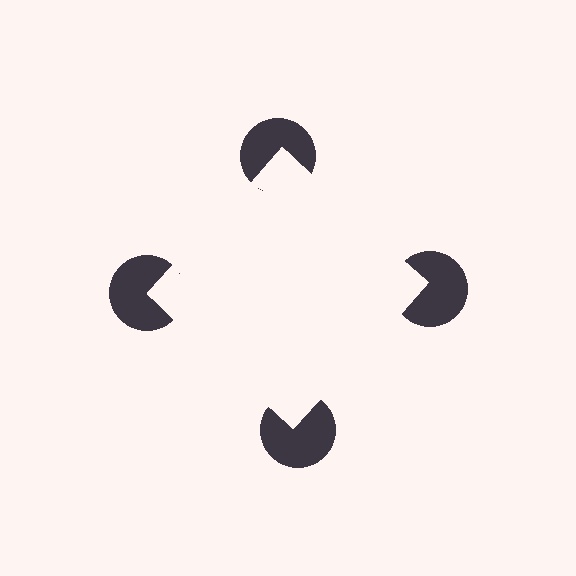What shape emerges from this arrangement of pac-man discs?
An illusory square — its edges are inferred from the aligned wedge cuts in the pac-man discs, not physically drawn.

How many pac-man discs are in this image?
There are 4 — one at each vertex of the illusory square.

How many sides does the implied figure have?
4 sides.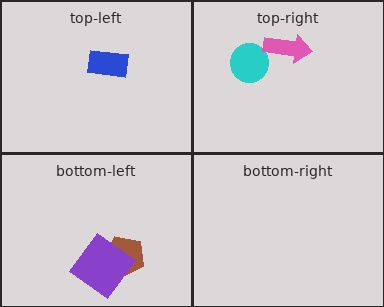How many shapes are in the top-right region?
2.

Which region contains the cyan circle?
The top-right region.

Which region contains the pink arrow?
The top-right region.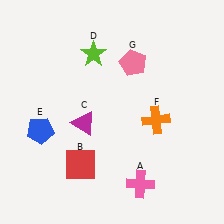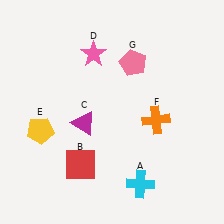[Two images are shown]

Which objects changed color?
A changed from pink to cyan. D changed from lime to pink. E changed from blue to yellow.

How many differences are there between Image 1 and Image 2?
There are 3 differences between the two images.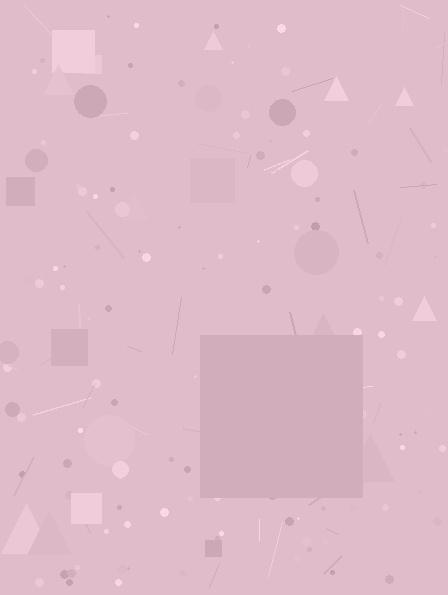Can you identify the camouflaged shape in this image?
The camouflaged shape is a square.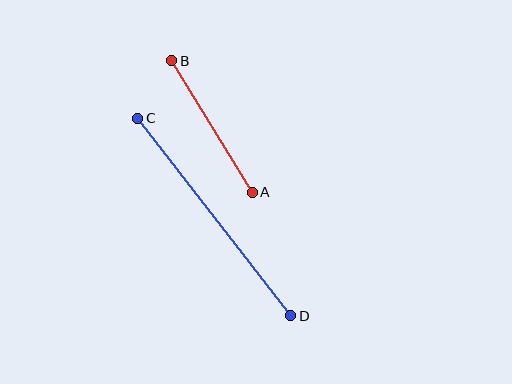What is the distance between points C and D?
The distance is approximately 250 pixels.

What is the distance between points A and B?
The distance is approximately 154 pixels.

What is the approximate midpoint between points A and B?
The midpoint is at approximately (212, 126) pixels.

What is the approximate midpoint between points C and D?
The midpoint is at approximately (214, 217) pixels.